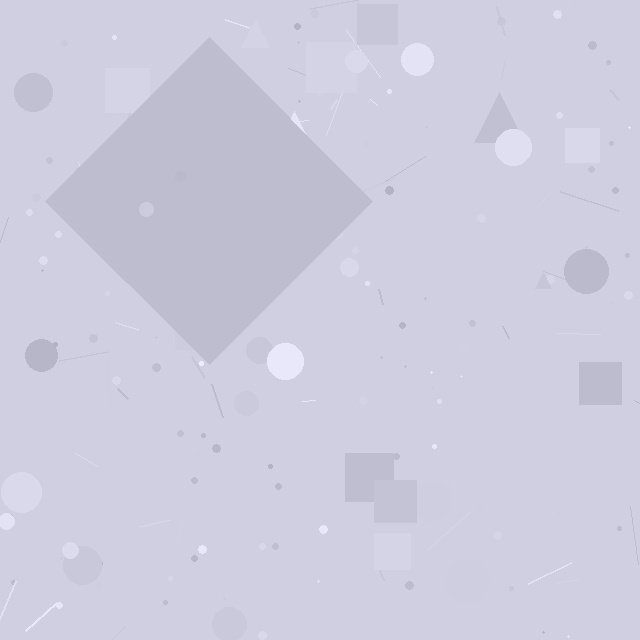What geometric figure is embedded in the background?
A diamond is embedded in the background.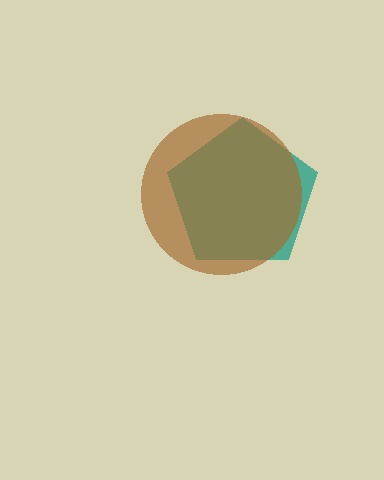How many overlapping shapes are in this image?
There are 2 overlapping shapes in the image.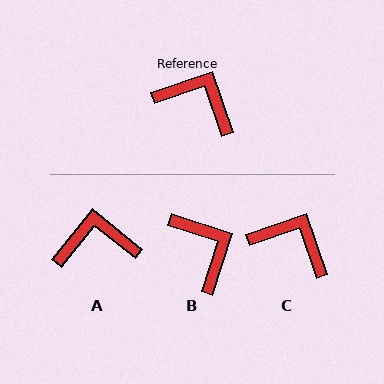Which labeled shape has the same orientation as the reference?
C.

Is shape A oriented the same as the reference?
No, it is off by about 32 degrees.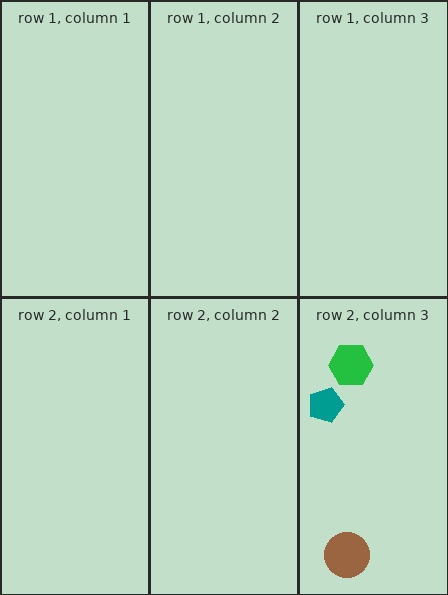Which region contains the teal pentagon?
The row 2, column 3 region.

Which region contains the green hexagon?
The row 2, column 3 region.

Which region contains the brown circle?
The row 2, column 3 region.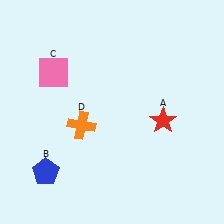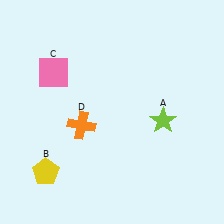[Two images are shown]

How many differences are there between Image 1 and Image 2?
There are 2 differences between the two images.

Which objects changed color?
A changed from red to lime. B changed from blue to yellow.